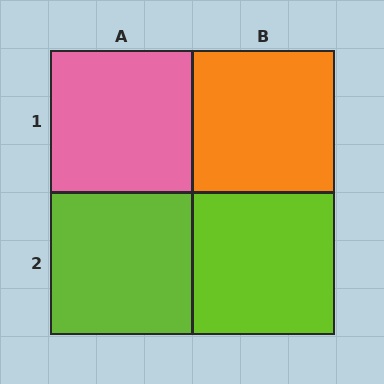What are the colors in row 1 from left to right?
Pink, orange.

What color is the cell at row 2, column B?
Lime.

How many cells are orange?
1 cell is orange.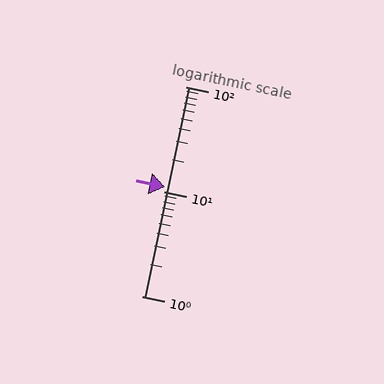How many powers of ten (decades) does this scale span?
The scale spans 2 decades, from 1 to 100.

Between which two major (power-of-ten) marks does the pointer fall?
The pointer is between 10 and 100.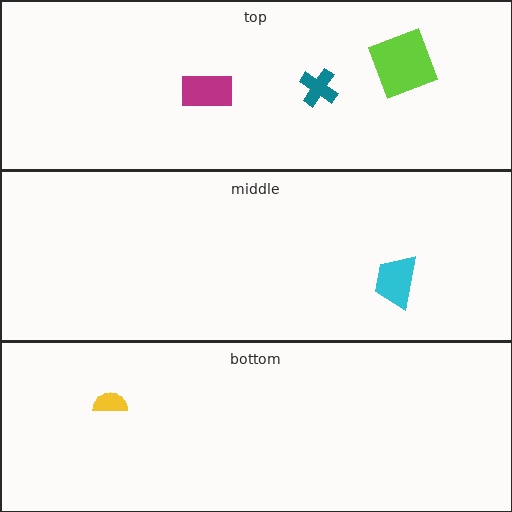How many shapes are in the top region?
3.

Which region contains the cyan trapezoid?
The middle region.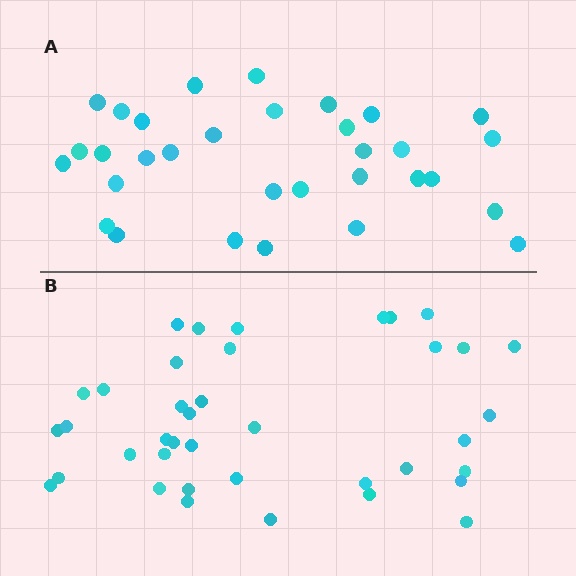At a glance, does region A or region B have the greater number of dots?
Region B (the bottom region) has more dots.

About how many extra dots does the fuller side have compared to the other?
Region B has roughly 8 or so more dots than region A.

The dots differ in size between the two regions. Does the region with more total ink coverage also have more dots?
No. Region A has more total ink coverage because its dots are larger, but region B actually contains more individual dots. Total area can be misleading — the number of items is what matters here.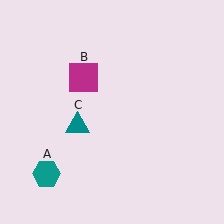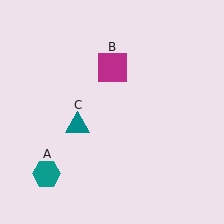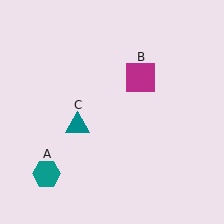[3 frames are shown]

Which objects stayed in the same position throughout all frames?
Teal hexagon (object A) and teal triangle (object C) remained stationary.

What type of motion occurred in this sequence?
The magenta square (object B) rotated clockwise around the center of the scene.